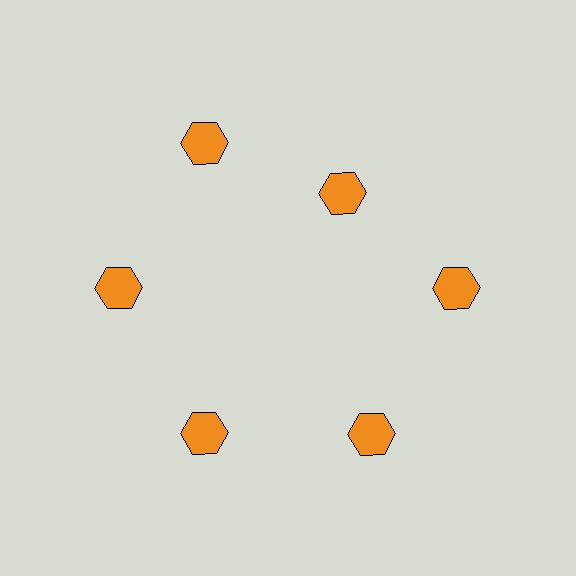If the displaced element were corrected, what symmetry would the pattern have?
It would have 6-fold rotational symmetry — the pattern would map onto itself every 60 degrees.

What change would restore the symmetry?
The symmetry would be restored by moving it outward, back onto the ring so that all 6 hexagons sit at equal angles and equal distance from the center.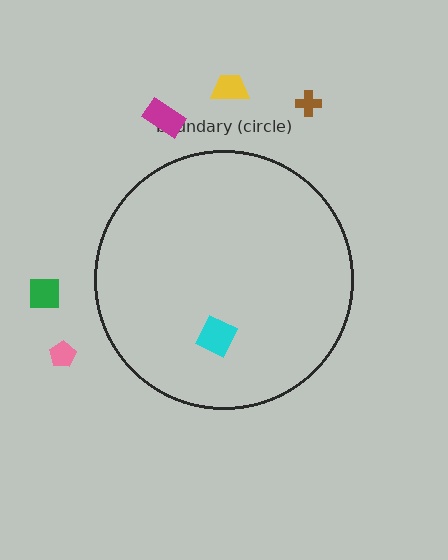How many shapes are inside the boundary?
1 inside, 5 outside.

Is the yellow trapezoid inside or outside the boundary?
Outside.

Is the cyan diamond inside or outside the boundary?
Inside.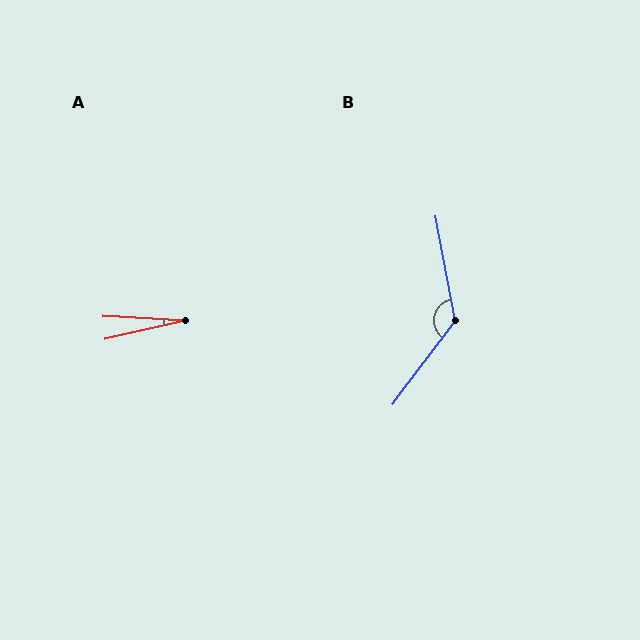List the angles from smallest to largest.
A (16°), B (132°).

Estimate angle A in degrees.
Approximately 16 degrees.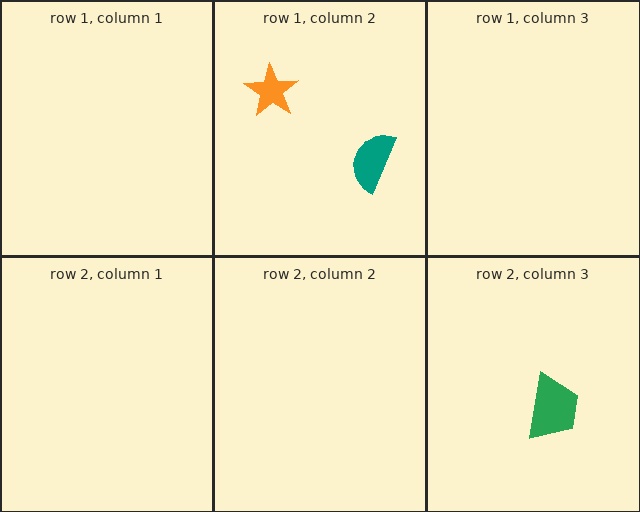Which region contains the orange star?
The row 1, column 2 region.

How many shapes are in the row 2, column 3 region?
1.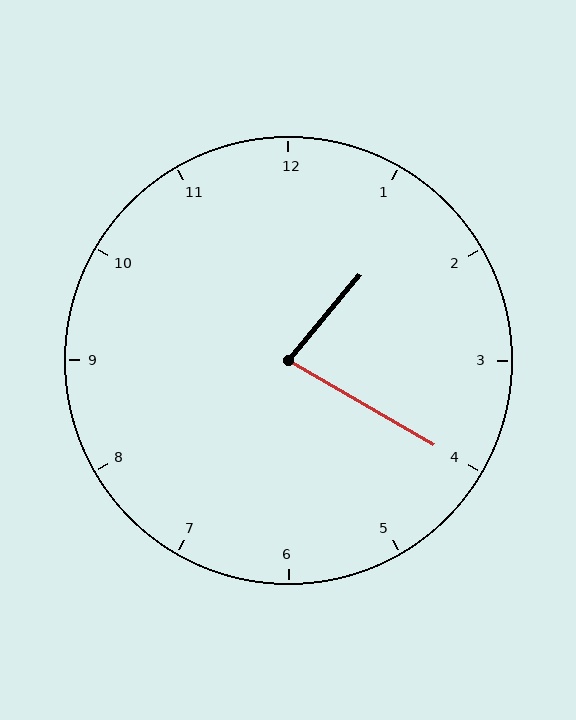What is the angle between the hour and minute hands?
Approximately 80 degrees.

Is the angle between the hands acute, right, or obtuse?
It is acute.